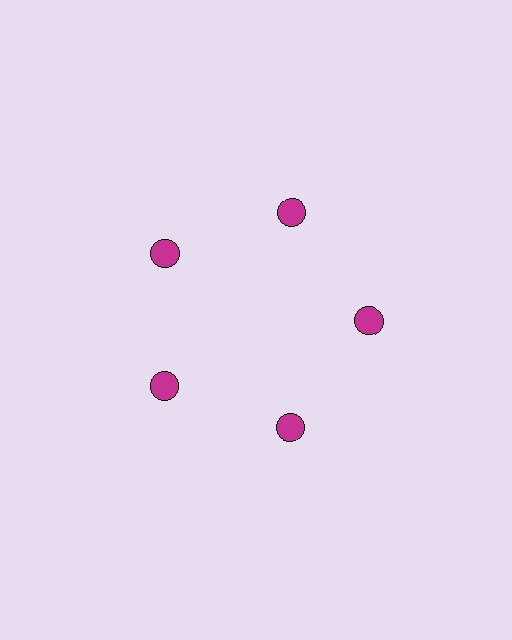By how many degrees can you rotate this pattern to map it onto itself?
The pattern maps onto itself every 72 degrees of rotation.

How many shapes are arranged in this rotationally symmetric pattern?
There are 5 shapes, arranged in 5 groups of 1.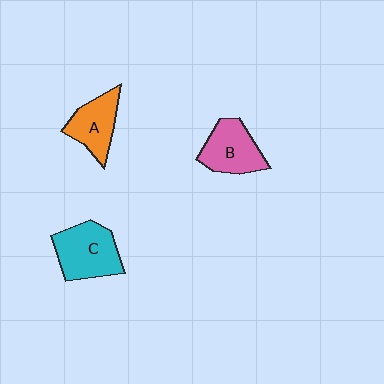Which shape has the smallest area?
Shape A (orange).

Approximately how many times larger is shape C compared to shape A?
Approximately 1.3 times.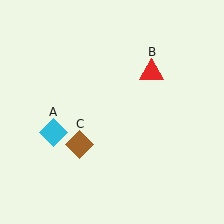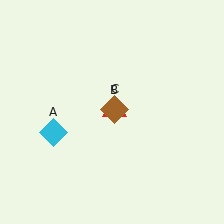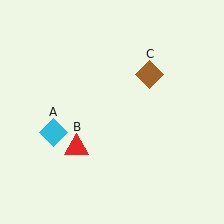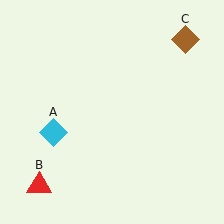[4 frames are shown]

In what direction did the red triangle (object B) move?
The red triangle (object B) moved down and to the left.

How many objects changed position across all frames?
2 objects changed position: red triangle (object B), brown diamond (object C).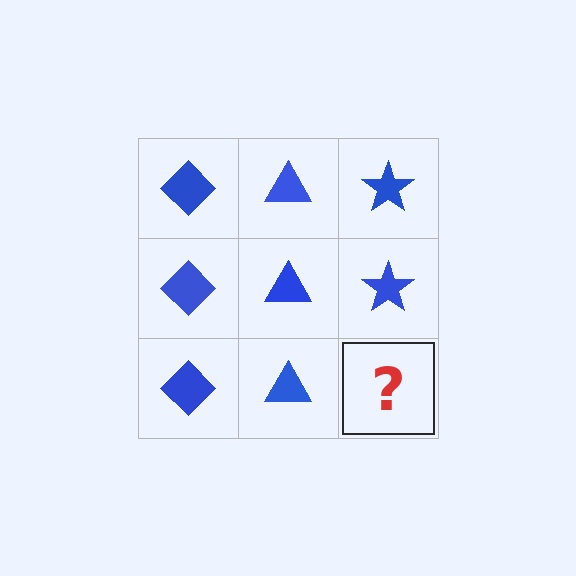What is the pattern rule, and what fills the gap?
The rule is that each column has a consistent shape. The gap should be filled with a blue star.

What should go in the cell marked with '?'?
The missing cell should contain a blue star.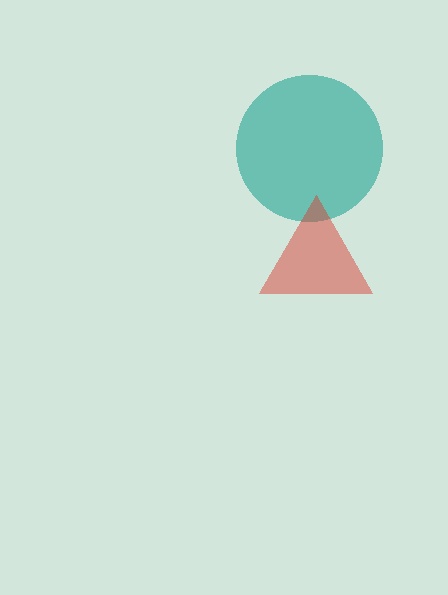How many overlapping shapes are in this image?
There are 2 overlapping shapes in the image.